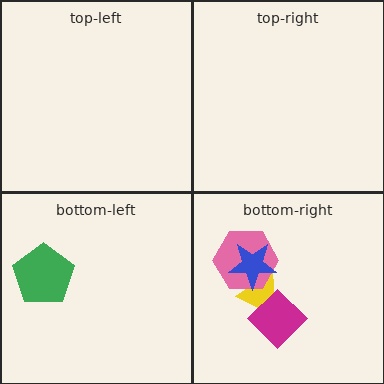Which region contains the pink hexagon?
The bottom-right region.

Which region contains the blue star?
The bottom-right region.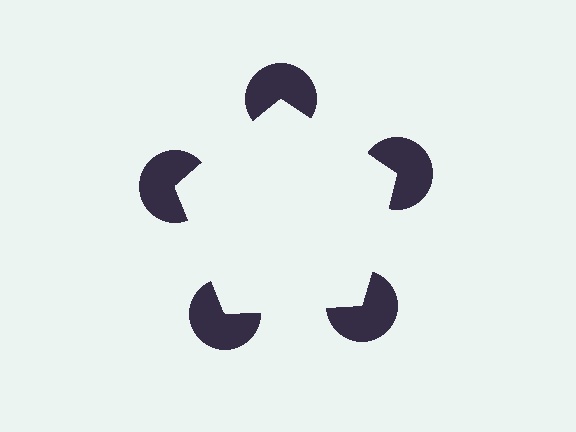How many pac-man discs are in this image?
There are 5 — one at each vertex of the illusory pentagon.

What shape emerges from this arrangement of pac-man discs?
An illusory pentagon — its edges are inferred from the aligned wedge cuts in the pac-man discs, not physically drawn.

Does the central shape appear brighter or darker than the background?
It typically appears slightly brighter than the background, even though no actual brightness change is drawn.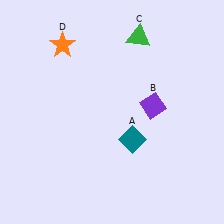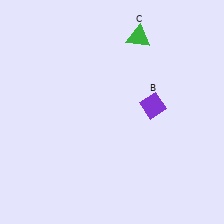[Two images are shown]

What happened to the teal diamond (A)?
The teal diamond (A) was removed in Image 2. It was in the bottom-right area of Image 1.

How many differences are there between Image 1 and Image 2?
There are 2 differences between the two images.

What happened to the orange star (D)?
The orange star (D) was removed in Image 2. It was in the top-left area of Image 1.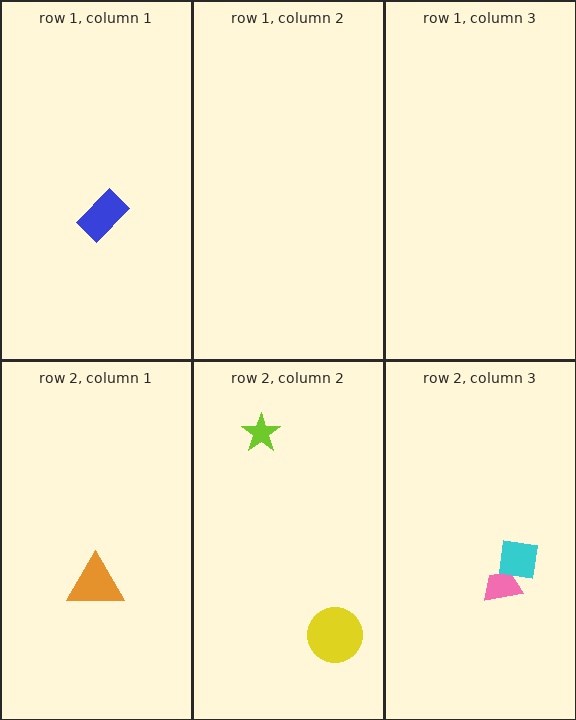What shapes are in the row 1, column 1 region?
The blue rectangle.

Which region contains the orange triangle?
The row 2, column 1 region.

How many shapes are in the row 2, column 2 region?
2.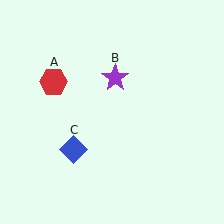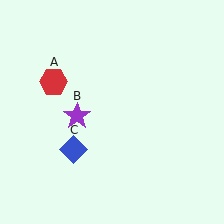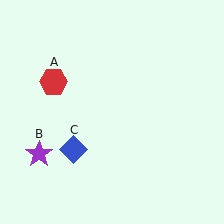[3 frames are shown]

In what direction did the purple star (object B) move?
The purple star (object B) moved down and to the left.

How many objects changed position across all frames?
1 object changed position: purple star (object B).